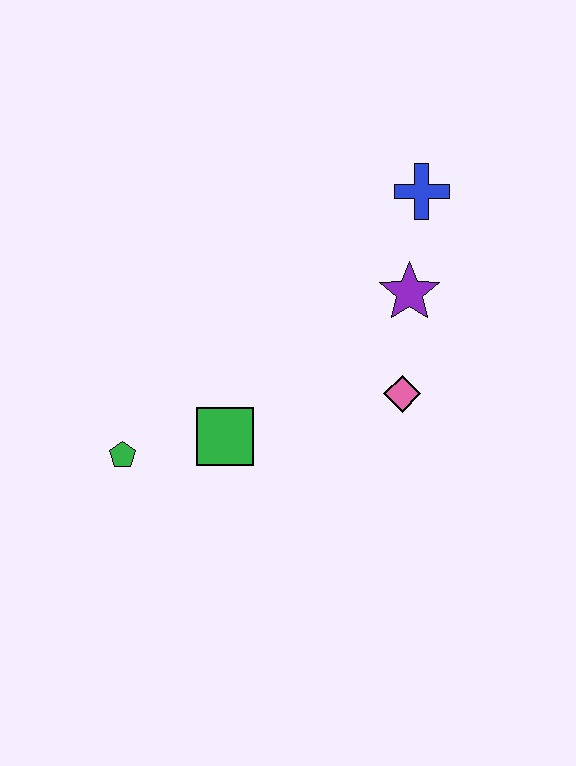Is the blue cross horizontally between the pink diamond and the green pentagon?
No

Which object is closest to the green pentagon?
The green square is closest to the green pentagon.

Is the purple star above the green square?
Yes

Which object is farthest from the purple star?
The green pentagon is farthest from the purple star.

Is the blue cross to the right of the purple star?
Yes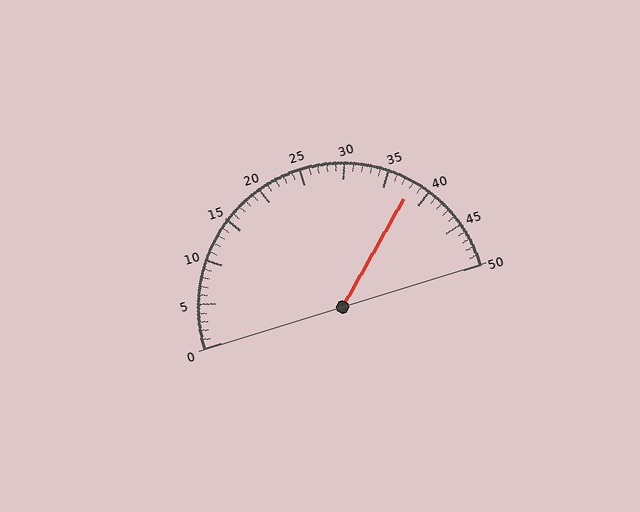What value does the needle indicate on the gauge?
The needle indicates approximately 38.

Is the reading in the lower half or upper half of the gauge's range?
The reading is in the upper half of the range (0 to 50).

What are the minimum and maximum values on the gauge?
The gauge ranges from 0 to 50.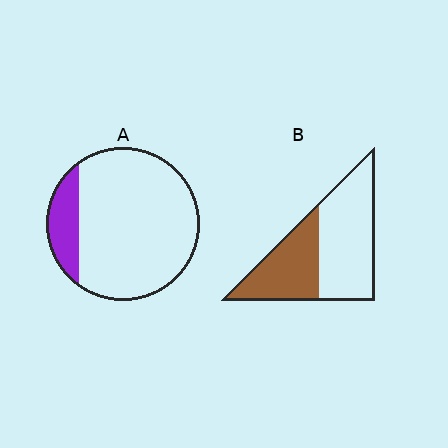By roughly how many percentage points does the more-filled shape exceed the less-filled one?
By roughly 25 percentage points (B over A).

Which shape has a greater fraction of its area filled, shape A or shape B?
Shape B.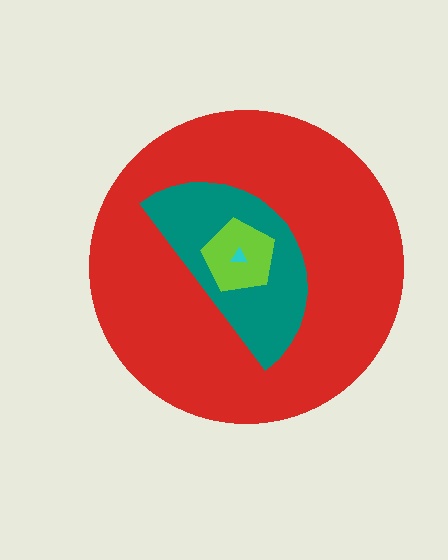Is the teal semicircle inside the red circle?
Yes.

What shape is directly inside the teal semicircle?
The lime pentagon.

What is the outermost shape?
The red circle.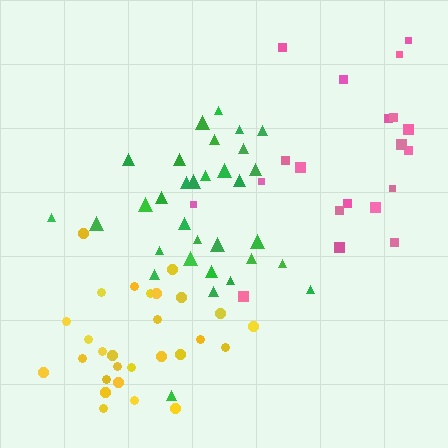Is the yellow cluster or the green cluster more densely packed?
Green.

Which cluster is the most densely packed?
Green.